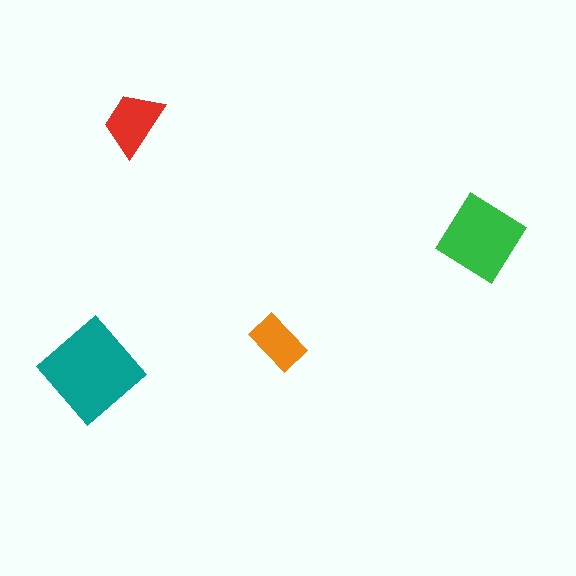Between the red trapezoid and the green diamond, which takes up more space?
The green diamond.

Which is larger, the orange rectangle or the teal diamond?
The teal diamond.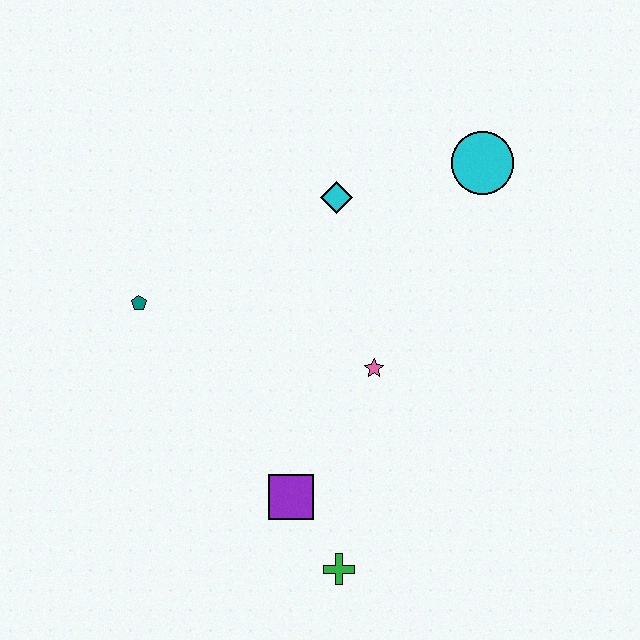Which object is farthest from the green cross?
The cyan circle is farthest from the green cross.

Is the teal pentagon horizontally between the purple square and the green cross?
No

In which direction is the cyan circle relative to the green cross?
The cyan circle is above the green cross.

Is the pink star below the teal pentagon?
Yes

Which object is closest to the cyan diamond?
The cyan circle is closest to the cyan diamond.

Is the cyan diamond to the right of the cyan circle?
No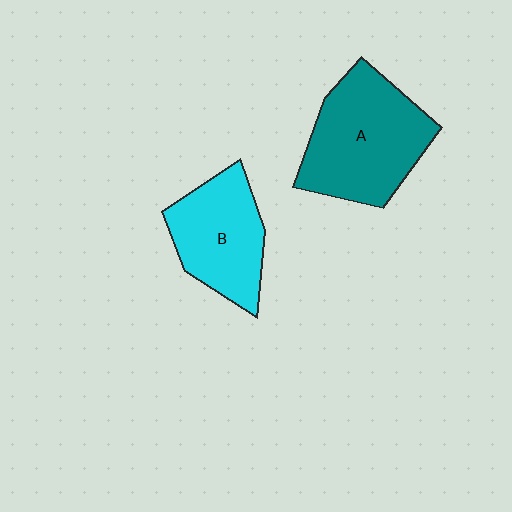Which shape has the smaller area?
Shape B (cyan).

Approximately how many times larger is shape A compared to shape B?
Approximately 1.3 times.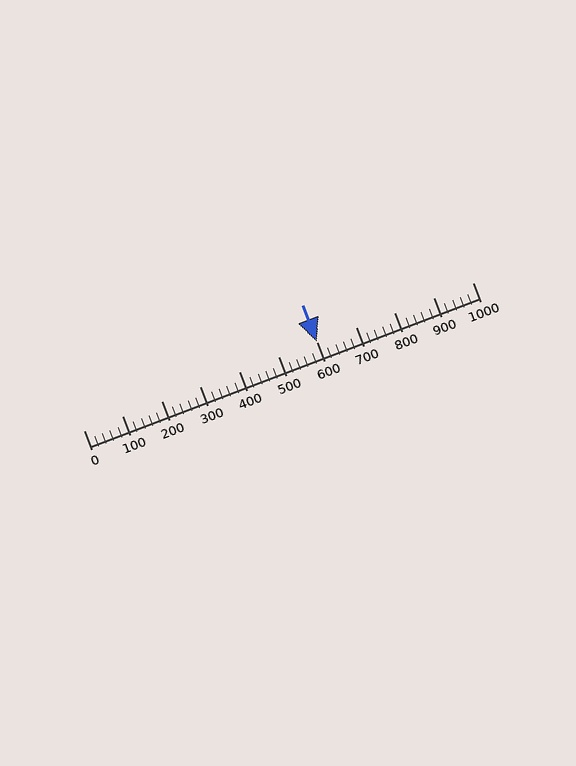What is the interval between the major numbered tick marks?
The major tick marks are spaced 100 units apart.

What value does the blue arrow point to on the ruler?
The blue arrow points to approximately 600.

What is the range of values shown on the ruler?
The ruler shows values from 0 to 1000.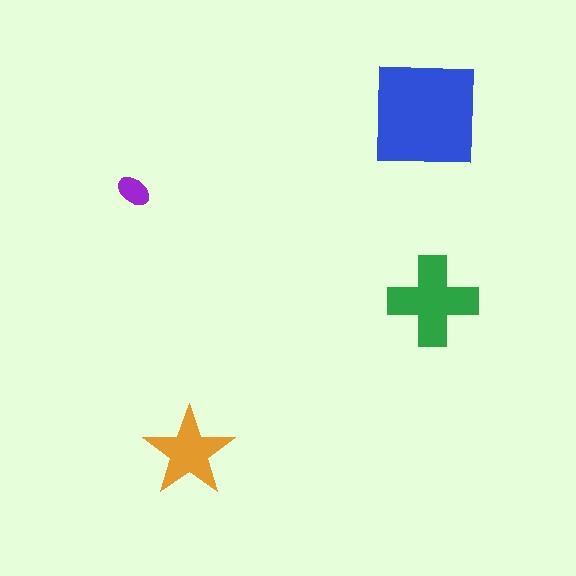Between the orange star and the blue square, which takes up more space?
The blue square.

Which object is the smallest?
The purple ellipse.